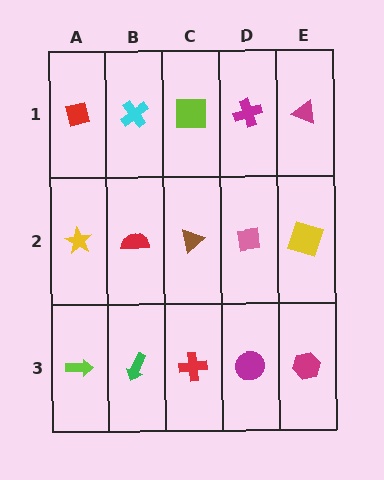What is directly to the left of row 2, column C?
A red semicircle.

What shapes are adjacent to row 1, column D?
A pink square (row 2, column D), a lime square (row 1, column C), a magenta triangle (row 1, column E).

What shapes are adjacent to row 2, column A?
A red square (row 1, column A), a lime arrow (row 3, column A), a red semicircle (row 2, column B).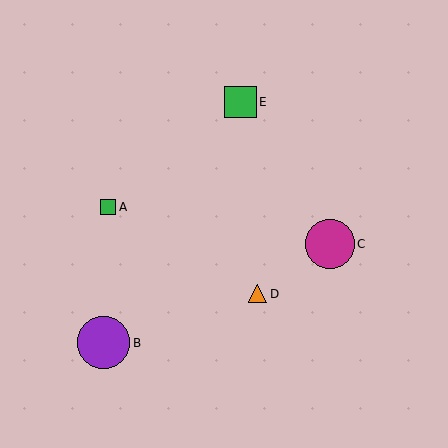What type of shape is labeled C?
Shape C is a magenta circle.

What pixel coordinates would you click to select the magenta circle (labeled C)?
Click at (330, 244) to select the magenta circle C.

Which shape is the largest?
The purple circle (labeled B) is the largest.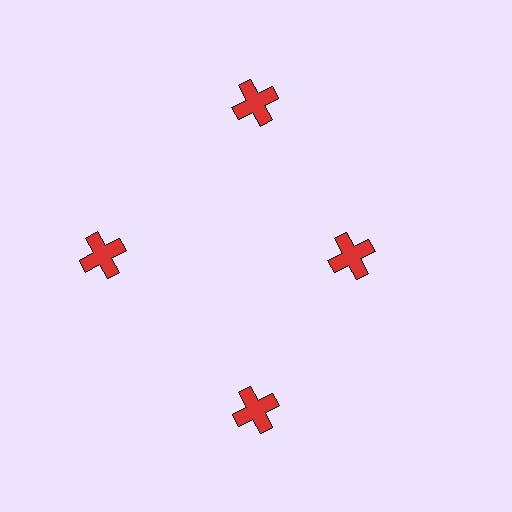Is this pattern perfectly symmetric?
No. The 4 red crosses are arranged in a ring, but one element near the 3 o'clock position is pulled inward toward the center, breaking the 4-fold rotational symmetry.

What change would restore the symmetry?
The symmetry would be restored by moving it outward, back onto the ring so that all 4 crosses sit at equal angles and equal distance from the center.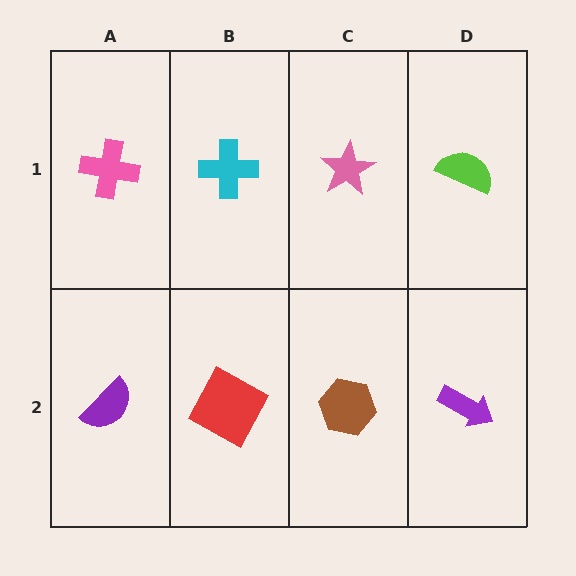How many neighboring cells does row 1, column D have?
2.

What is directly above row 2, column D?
A lime semicircle.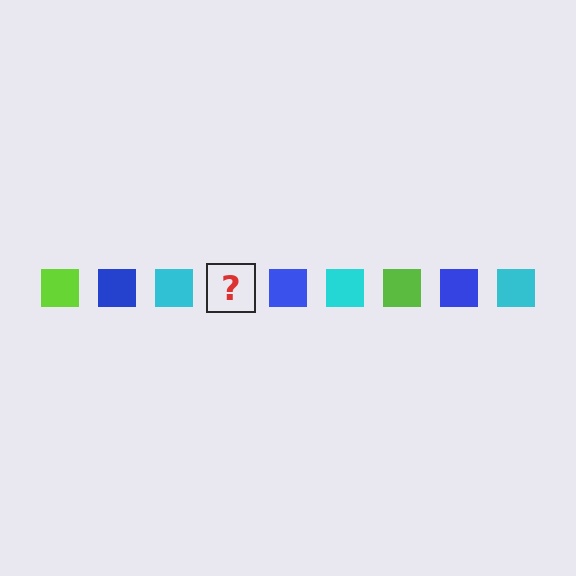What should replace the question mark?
The question mark should be replaced with a lime square.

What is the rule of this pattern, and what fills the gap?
The rule is that the pattern cycles through lime, blue, cyan squares. The gap should be filled with a lime square.